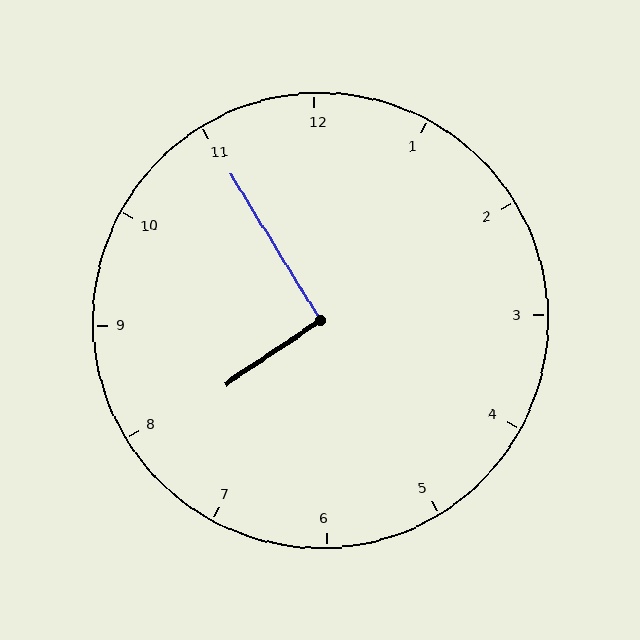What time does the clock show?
7:55.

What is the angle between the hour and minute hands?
Approximately 92 degrees.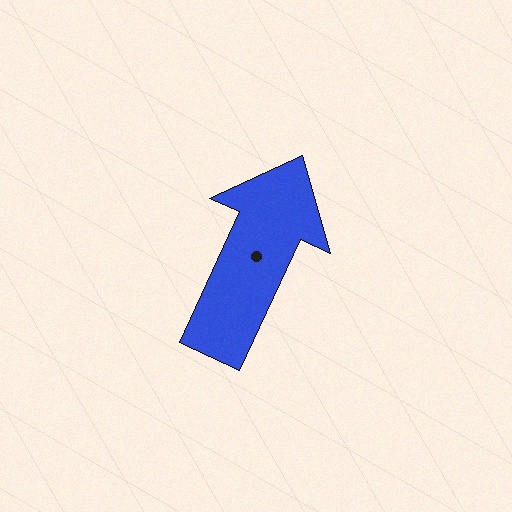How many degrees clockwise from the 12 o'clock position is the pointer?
Approximately 25 degrees.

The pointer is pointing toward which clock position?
Roughly 1 o'clock.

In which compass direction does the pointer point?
Northeast.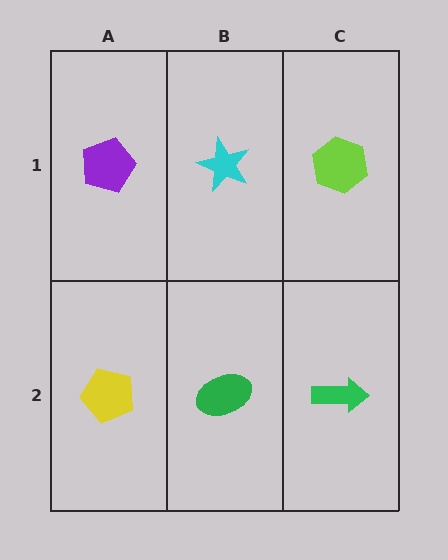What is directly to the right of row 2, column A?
A green ellipse.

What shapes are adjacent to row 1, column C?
A green arrow (row 2, column C), a cyan star (row 1, column B).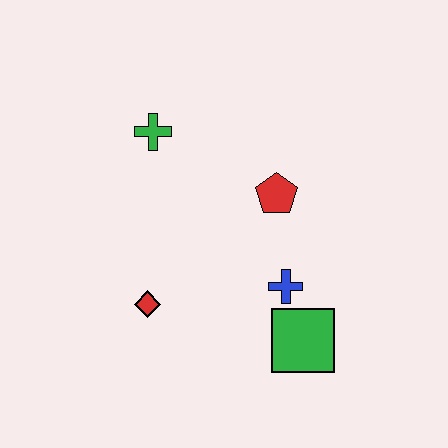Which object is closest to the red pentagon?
The blue cross is closest to the red pentagon.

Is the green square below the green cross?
Yes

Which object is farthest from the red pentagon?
The red diamond is farthest from the red pentagon.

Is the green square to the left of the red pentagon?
No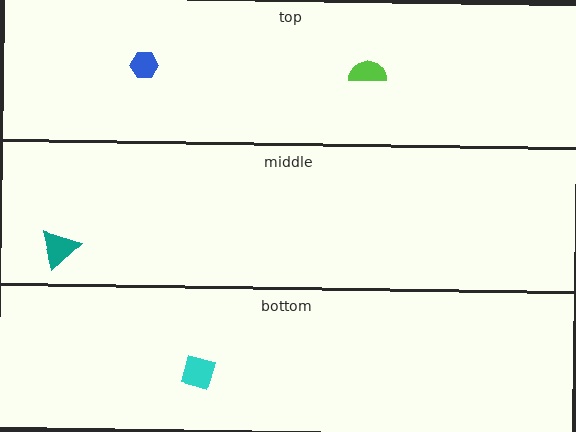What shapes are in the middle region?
The teal triangle.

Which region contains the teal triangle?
The middle region.